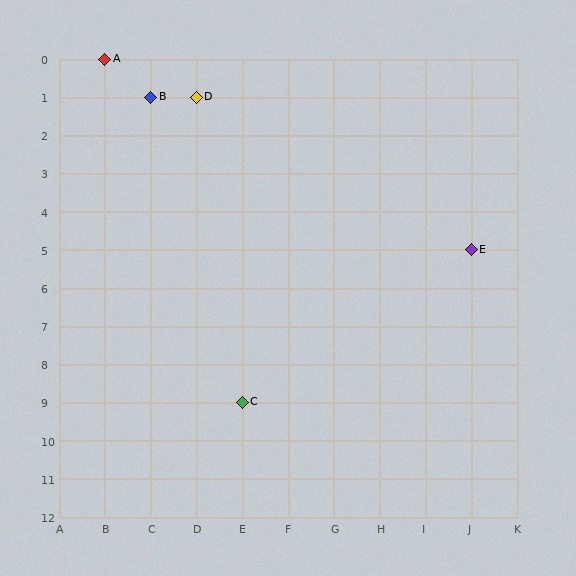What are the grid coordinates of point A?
Point A is at grid coordinates (B, 0).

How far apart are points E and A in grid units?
Points E and A are 8 columns and 5 rows apart (about 9.4 grid units diagonally).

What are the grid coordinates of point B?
Point B is at grid coordinates (C, 1).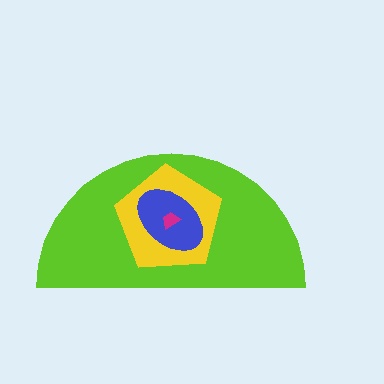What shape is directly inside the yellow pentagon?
The blue ellipse.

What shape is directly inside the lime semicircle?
The yellow pentagon.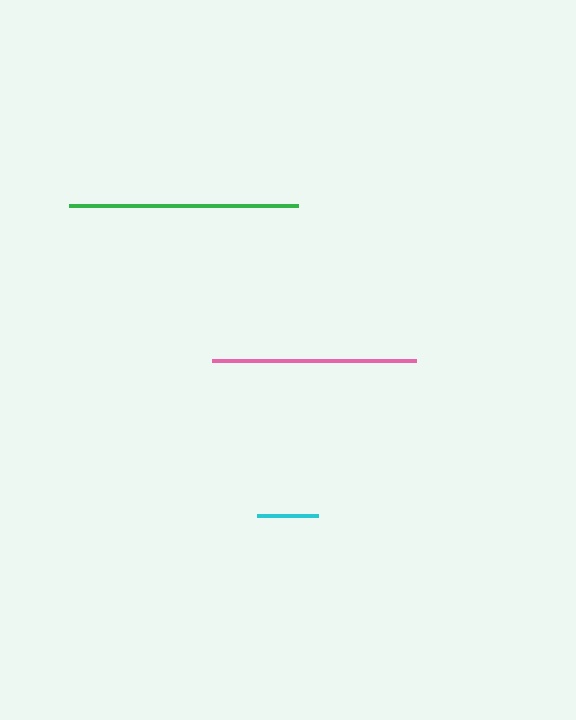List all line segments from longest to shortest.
From longest to shortest: green, pink, cyan.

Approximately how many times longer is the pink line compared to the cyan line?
The pink line is approximately 3.4 times the length of the cyan line.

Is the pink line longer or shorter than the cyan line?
The pink line is longer than the cyan line.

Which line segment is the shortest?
The cyan line is the shortest at approximately 60 pixels.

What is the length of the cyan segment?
The cyan segment is approximately 60 pixels long.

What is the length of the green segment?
The green segment is approximately 230 pixels long.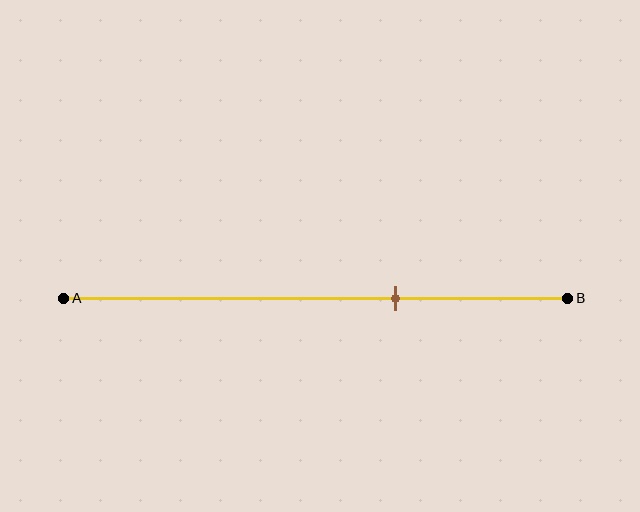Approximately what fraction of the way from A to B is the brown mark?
The brown mark is approximately 65% of the way from A to B.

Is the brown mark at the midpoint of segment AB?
No, the mark is at about 65% from A, not at the 50% midpoint.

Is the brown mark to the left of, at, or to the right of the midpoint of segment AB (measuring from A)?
The brown mark is to the right of the midpoint of segment AB.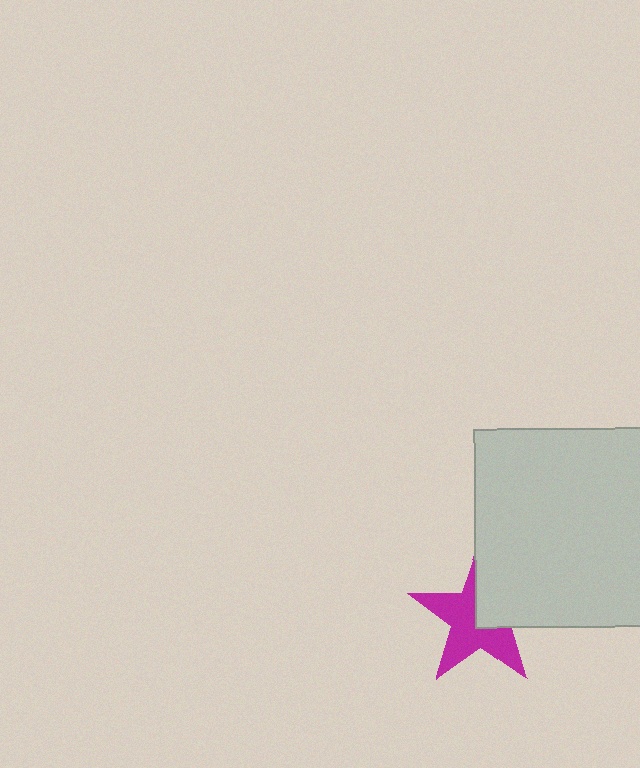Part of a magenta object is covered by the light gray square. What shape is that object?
It is a star.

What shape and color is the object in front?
The object in front is a light gray square.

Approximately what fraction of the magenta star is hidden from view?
Roughly 39% of the magenta star is hidden behind the light gray square.